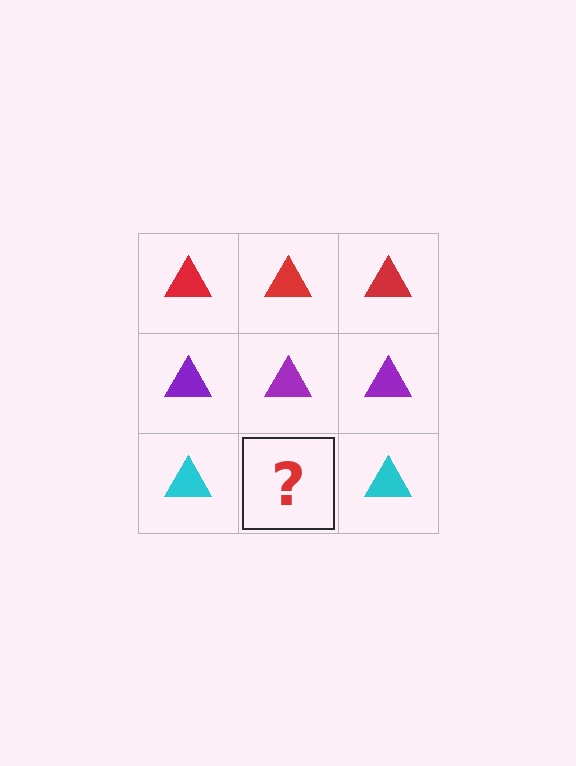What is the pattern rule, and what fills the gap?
The rule is that each row has a consistent color. The gap should be filled with a cyan triangle.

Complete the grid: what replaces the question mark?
The question mark should be replaced with a cyan triangle.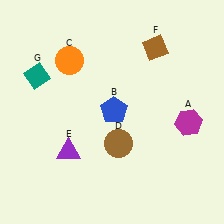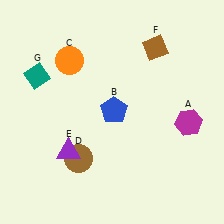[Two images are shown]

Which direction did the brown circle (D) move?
The brown circle (D) moved left.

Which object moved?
The brown circle (D) moved left.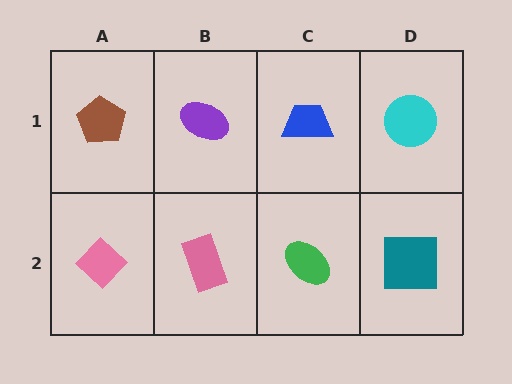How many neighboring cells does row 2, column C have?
3.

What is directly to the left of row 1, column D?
A blue trapezoid.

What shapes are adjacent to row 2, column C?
A blue trapezoid (row 1, column C), a pink rectangle (row 2, column B), a teal square (row 2, column D).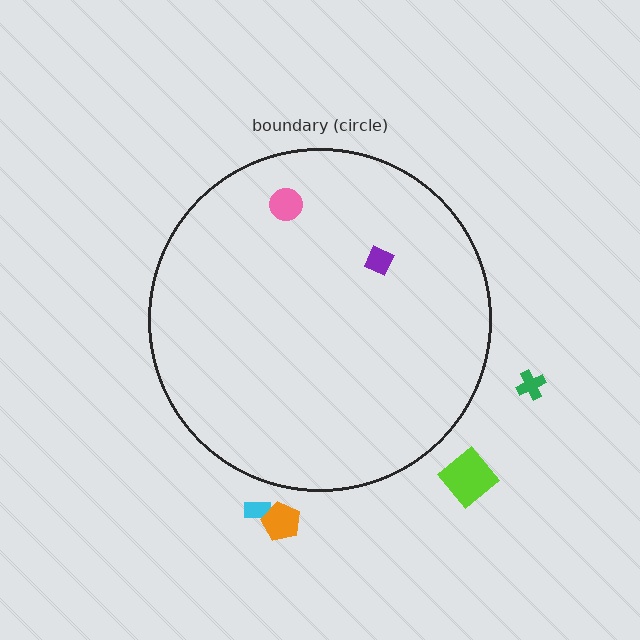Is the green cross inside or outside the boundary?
Outside.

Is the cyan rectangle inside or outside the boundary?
Outside.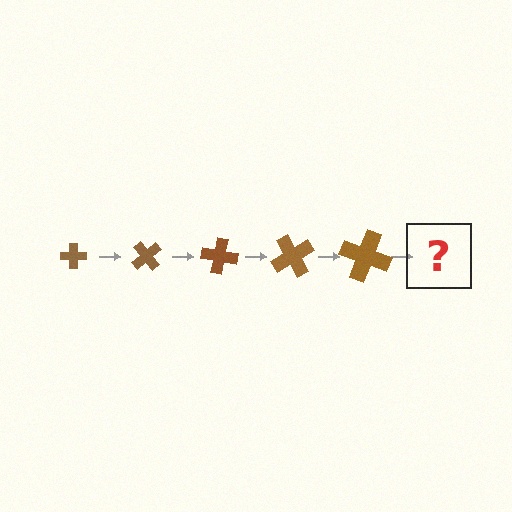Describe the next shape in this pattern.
It should be a cross, larger than the previous one and rotated 250 degrees from the start.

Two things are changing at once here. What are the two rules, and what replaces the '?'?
The two rules are that the cross grows larger each step and it rotates 50 degrees each step. The '?' should be a cross, larger than the previous one and rotated 250 degrees from the start.